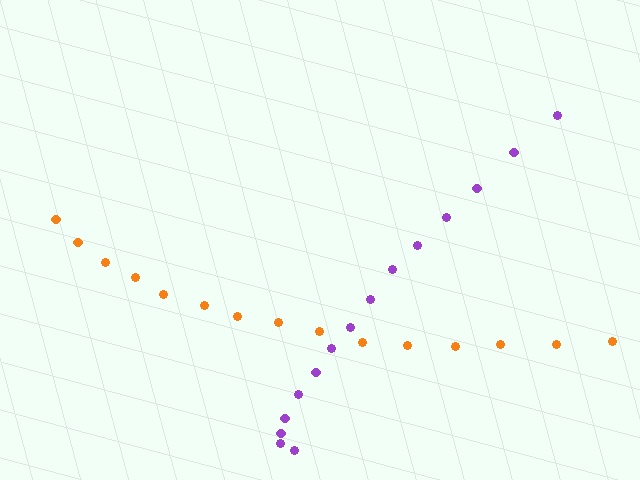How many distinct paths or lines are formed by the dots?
There are 2 distinct paths.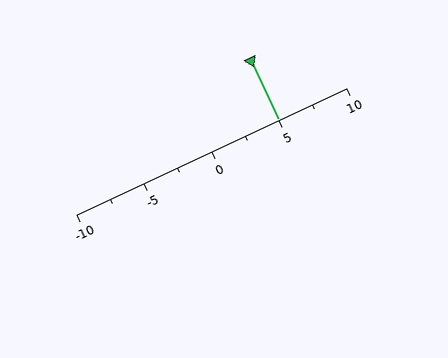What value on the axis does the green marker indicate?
The marker indicates approximately 5.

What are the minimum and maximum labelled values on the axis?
The axis runs from -10 to 10.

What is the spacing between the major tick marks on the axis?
The major ticks are spaced 5 apart.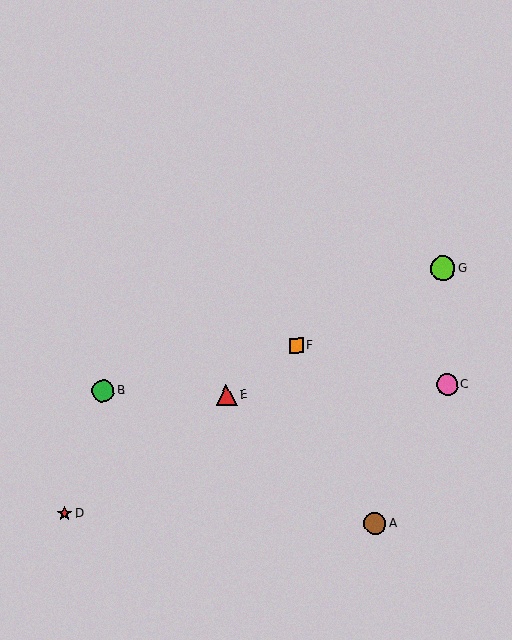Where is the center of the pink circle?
The center of the pink circle is at (447, 385).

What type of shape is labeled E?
Shape E is a red triangle.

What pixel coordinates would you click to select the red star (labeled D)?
Click at (64, 514) to select the red star D.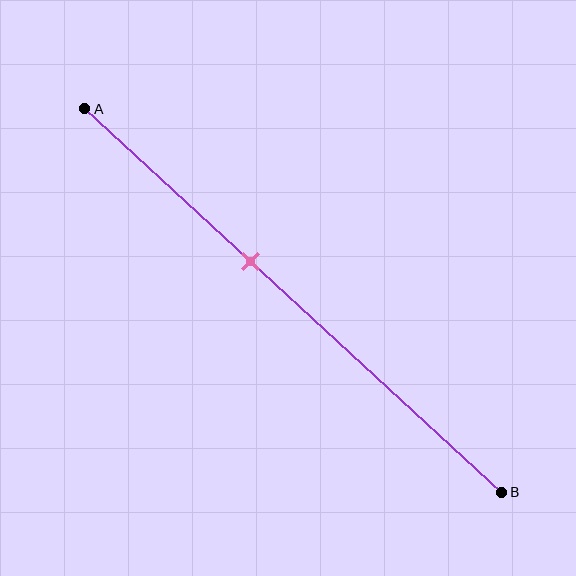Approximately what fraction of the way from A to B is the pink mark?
The pink mark is approximately 40% of the way from A to B.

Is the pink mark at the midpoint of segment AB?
No, the mark is at about 40% from A, not at the 50% midpoint.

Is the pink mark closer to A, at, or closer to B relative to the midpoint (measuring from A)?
The pink mark is closer to point A than the midpoint of segment AB.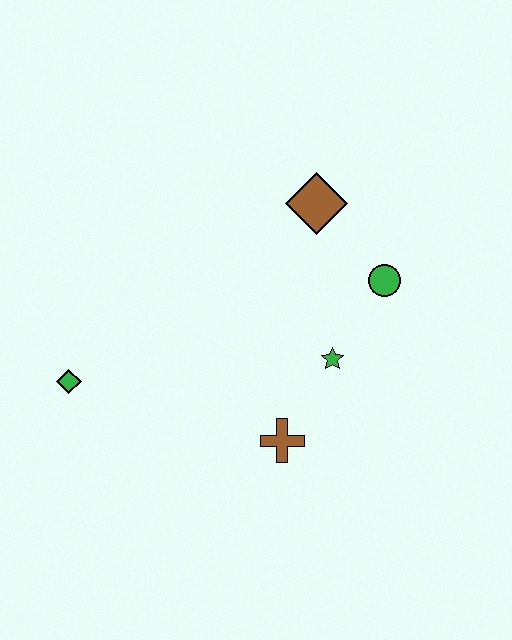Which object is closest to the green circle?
The green star is closest to the green circle.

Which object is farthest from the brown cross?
The brown diamond is farthest from the brown cross.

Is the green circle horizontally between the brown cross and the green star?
No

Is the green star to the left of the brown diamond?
No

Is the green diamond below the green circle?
Yes